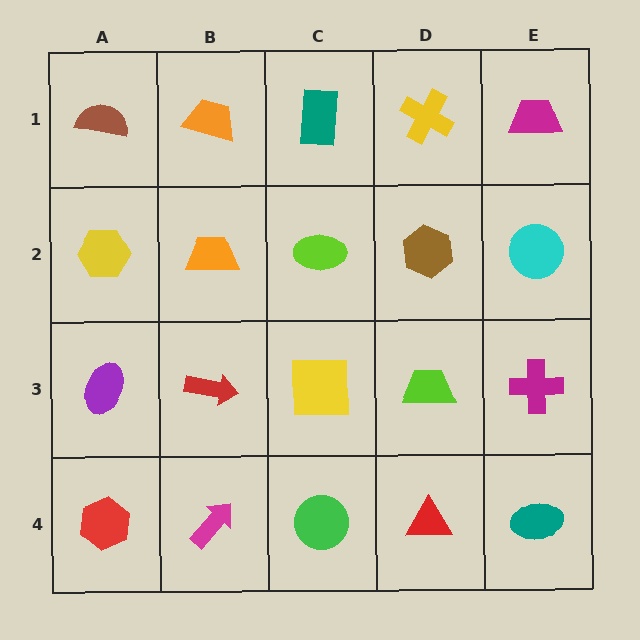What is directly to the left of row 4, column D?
A green circle.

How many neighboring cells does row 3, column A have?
3.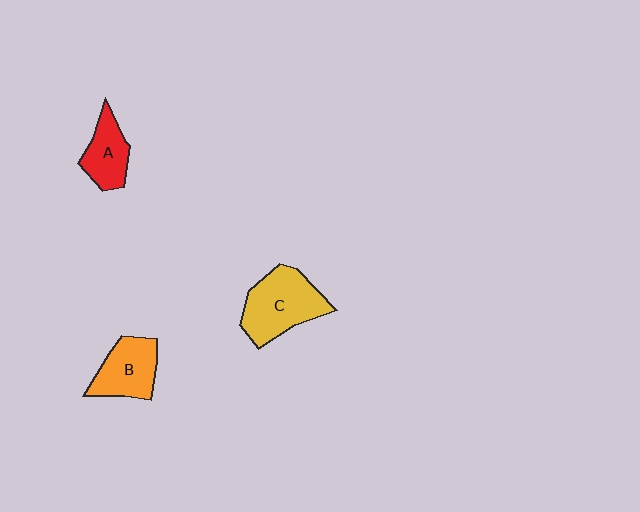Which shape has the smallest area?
Shape A (red).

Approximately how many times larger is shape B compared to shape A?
Approximately 1.2 times.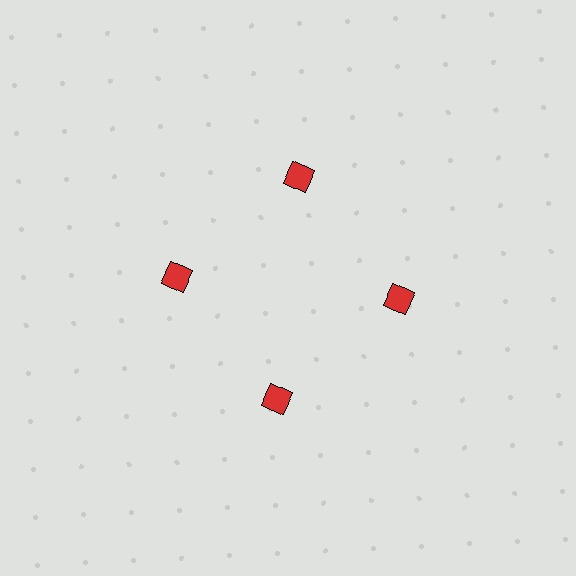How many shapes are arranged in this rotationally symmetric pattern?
There are 4 shapes, arranged in 4 groups of 1.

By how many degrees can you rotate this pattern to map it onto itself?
The pattern maps onto itself every 90 degrees of rotation.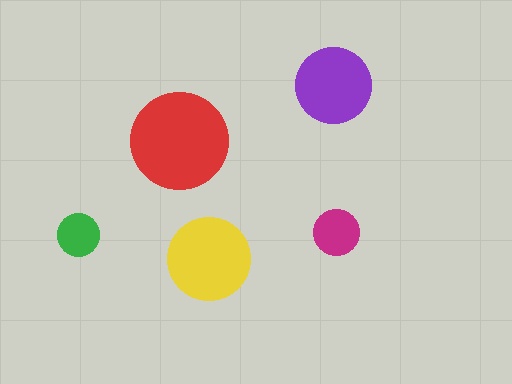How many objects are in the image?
There are 5 objects in the image.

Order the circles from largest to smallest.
the red one, the yellow one, the purple one, the magenta one, the green one.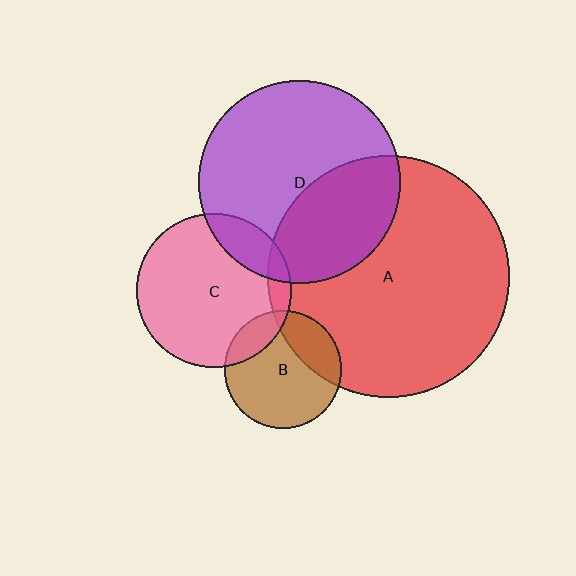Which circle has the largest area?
Circle A (red).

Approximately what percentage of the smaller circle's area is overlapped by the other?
Approximately 15%.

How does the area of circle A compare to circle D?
Approximately 1.4 times.